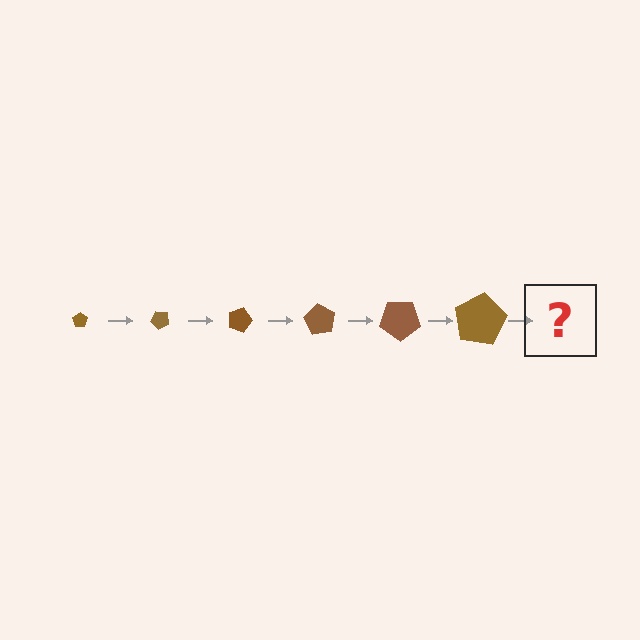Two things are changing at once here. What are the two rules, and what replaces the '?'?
The two rules are that the pentagon grows larger each step and it rotates 45 degrees each step. The '?' should be a pentagon, larger than the previous one and rotated 270 degrees from the start.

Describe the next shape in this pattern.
It should be a pentagon, larger than the previous one and rotated 270 degrees from the start.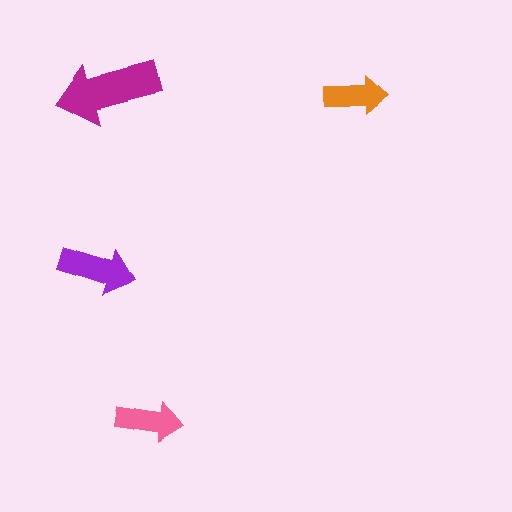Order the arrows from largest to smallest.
the magenta one, the purple one, the pink one, the orange one.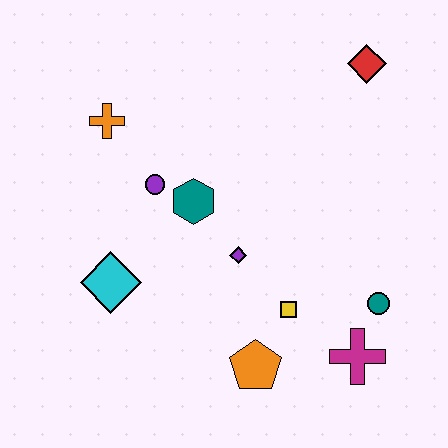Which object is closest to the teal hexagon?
The purple circle is closest to the teal hexagon.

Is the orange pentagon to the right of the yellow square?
No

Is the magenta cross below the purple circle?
Yes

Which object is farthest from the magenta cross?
The orange cross is farthest from the magenta cross.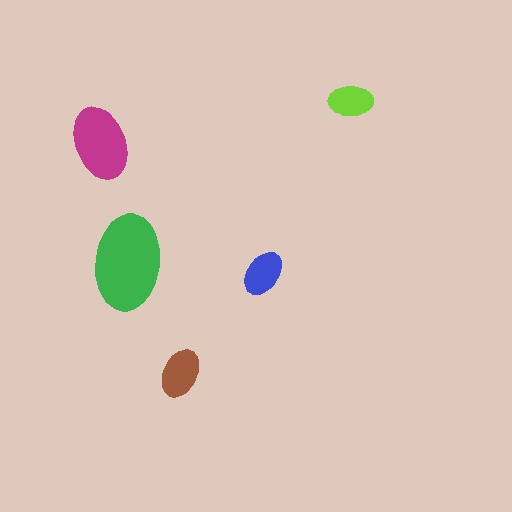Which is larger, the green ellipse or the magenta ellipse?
The green one.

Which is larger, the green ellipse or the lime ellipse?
The green one.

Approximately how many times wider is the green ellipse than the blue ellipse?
About 2 times wider.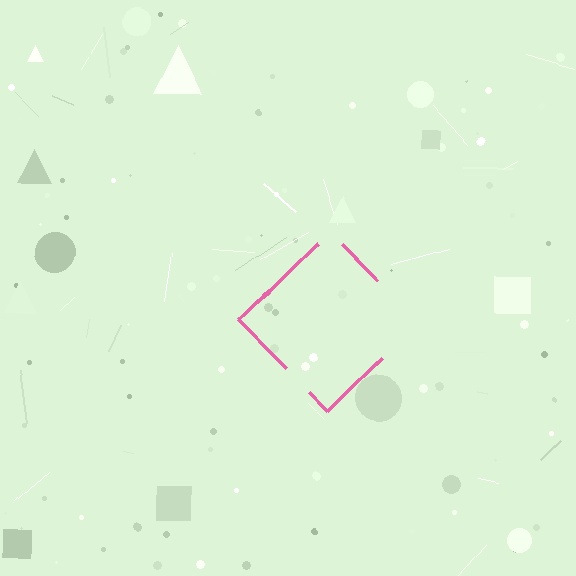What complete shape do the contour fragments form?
The contour fragments form a diamond.